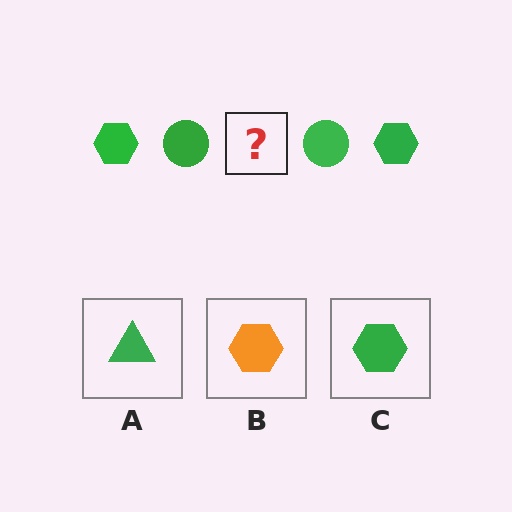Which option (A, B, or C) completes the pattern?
C.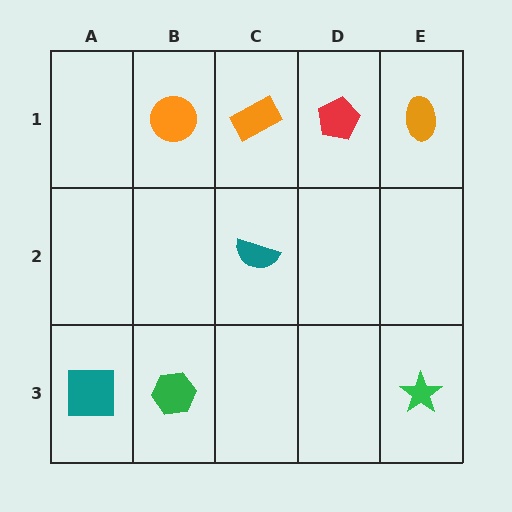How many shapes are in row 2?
1 shape.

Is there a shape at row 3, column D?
No, that cell is empty.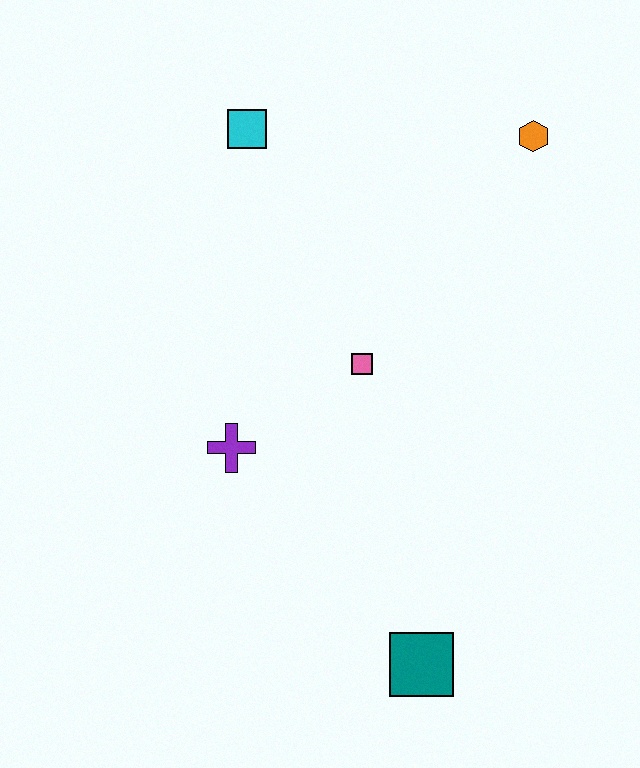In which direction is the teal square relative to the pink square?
The teal square is below the pink square.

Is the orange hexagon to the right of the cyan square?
Yes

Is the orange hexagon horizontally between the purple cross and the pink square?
No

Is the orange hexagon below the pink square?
No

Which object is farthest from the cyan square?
The teal square is farthest from the cyan square.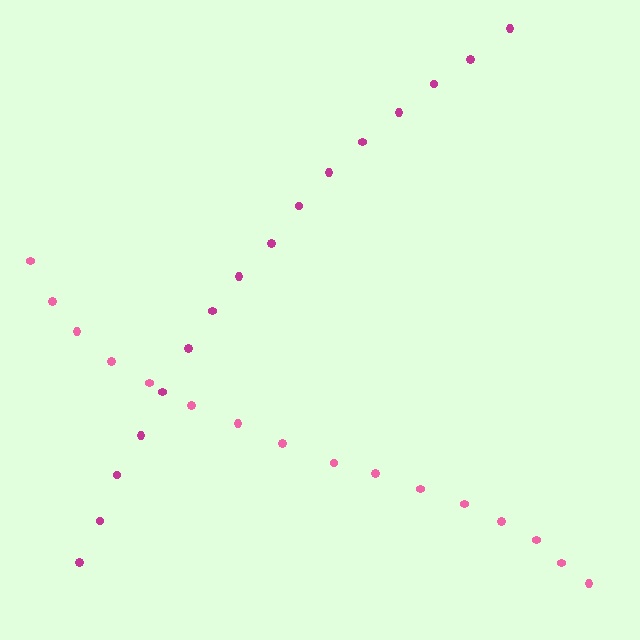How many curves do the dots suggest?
There are 2 distinct paths.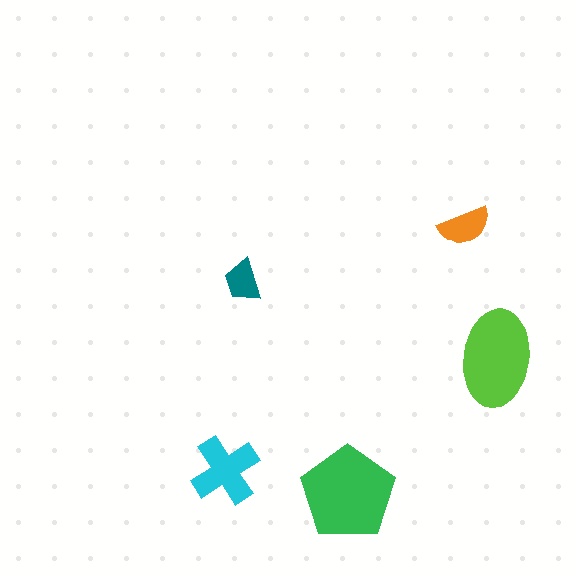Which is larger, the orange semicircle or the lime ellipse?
The lime ellipse.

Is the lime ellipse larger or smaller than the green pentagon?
Smaller.